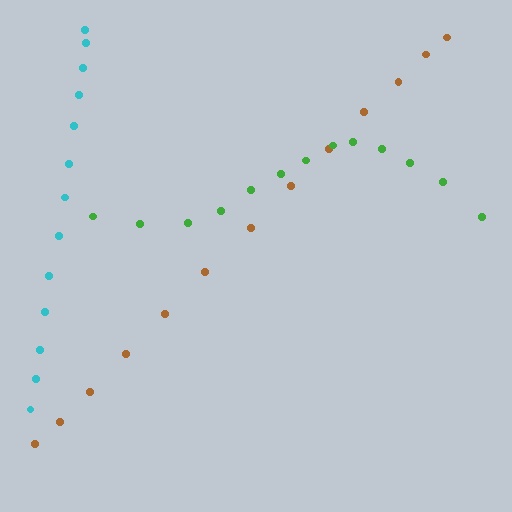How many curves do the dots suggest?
There are 3 distinct paths.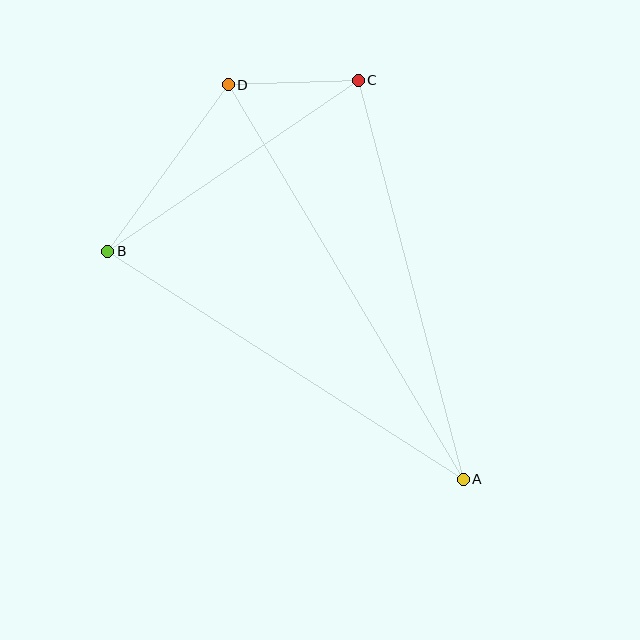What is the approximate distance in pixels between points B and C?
The distance between B and C is approximately 303 pixels.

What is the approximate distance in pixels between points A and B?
The distance between A and B is approximately 422 pixels.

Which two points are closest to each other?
Points C and D are closest to each other.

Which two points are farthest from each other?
Points A and D are farthest from each other.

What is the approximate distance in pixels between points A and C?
The distance between A and C is approximately 413 pixels.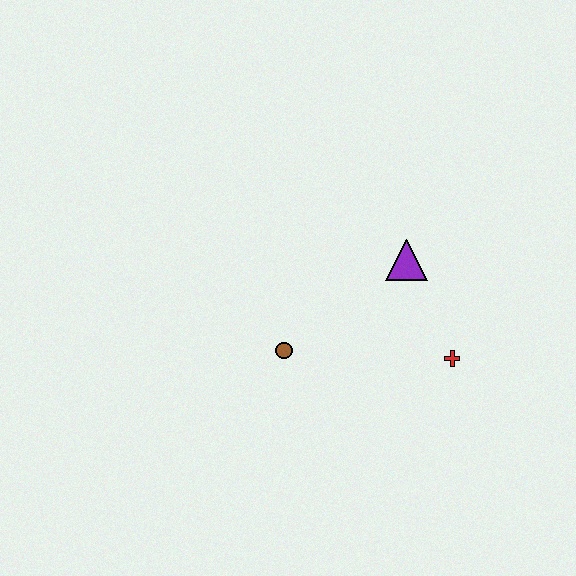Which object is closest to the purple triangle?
The red cross is closest to the purple triangle.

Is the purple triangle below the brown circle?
No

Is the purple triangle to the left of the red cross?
Yes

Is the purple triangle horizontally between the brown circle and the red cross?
Yes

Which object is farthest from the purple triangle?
The brown circle is farthest from the purple triangle.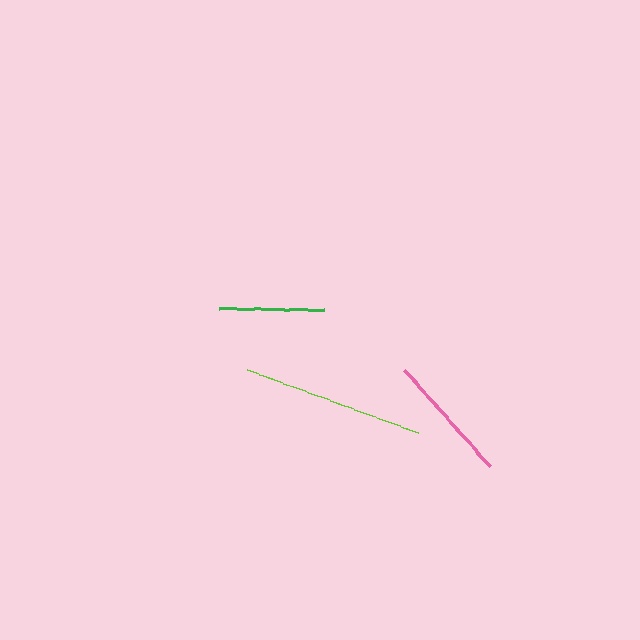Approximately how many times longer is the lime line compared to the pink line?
The lime line is approximately 1.4 times the length of the pink line.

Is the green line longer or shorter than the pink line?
The pink line is longer than the green line.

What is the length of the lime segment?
The lime segment is approximately 183 pixels long.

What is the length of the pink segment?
The pink segment is approximately 130 pixels long.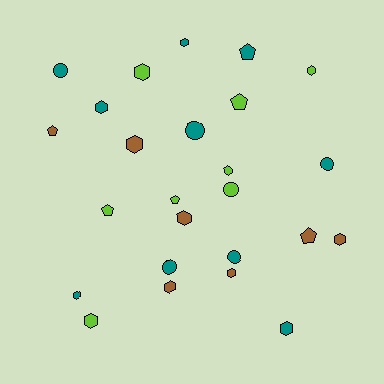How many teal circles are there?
There are 5 teal circles.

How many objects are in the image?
There are 25 objects.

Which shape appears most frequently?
Hexagon, with 13 objects.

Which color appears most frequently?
Teal, with 10 objects.